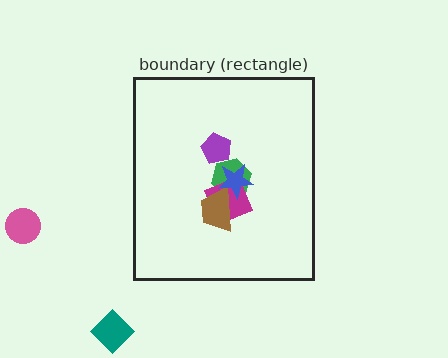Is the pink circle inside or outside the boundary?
Outside.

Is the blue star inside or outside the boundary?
Inside.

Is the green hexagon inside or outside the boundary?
Inside.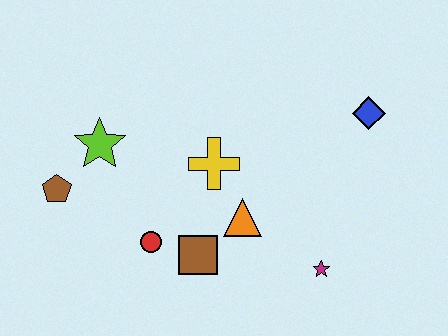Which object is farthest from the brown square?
The blue diamond is farthest from the brown square.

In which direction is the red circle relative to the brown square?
The red circle is to the left of the brown square.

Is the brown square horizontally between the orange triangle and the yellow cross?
No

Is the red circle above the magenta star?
Yes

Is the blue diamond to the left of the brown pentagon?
No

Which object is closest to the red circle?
The brown square is closest to the red circle.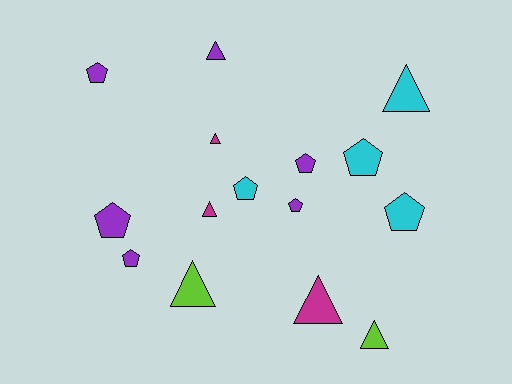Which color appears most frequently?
Purple, with 6 objects.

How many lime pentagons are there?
There are no lime pentagons.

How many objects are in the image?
There are 15 objects.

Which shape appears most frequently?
Pentagon, with 8 objects.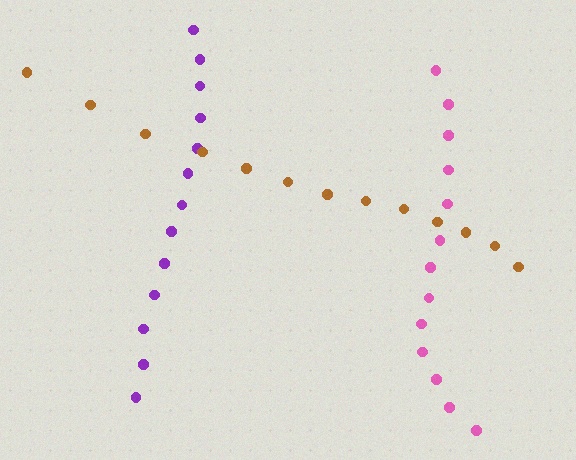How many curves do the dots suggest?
There are 3 distinct paths.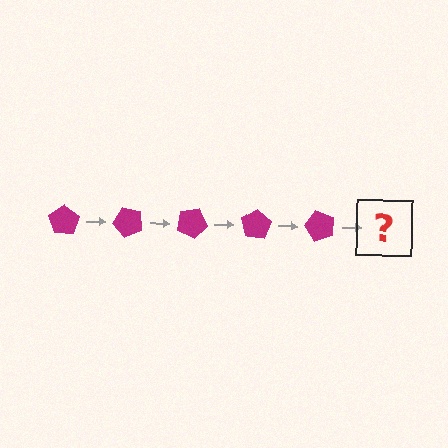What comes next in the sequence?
The next element should be a magenta pentagon rotated 250 degrees.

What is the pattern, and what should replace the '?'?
The pattern is that the pentagon rotates 50 degrees each step. The '?' should be a magenta pentagon rotated 250 degrees.